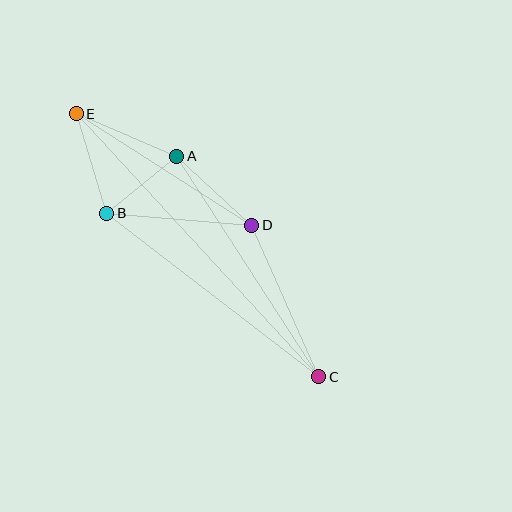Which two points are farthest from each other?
Points C and E are farthest from each other.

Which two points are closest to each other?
Points A and B are closest to each other.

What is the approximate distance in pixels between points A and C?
The distance between A and C is approximately 262 pixels.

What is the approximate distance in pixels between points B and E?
The distance between B and E is approximately 104 pixels.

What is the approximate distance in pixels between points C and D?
The distance between C and D is approximately 166 pixels.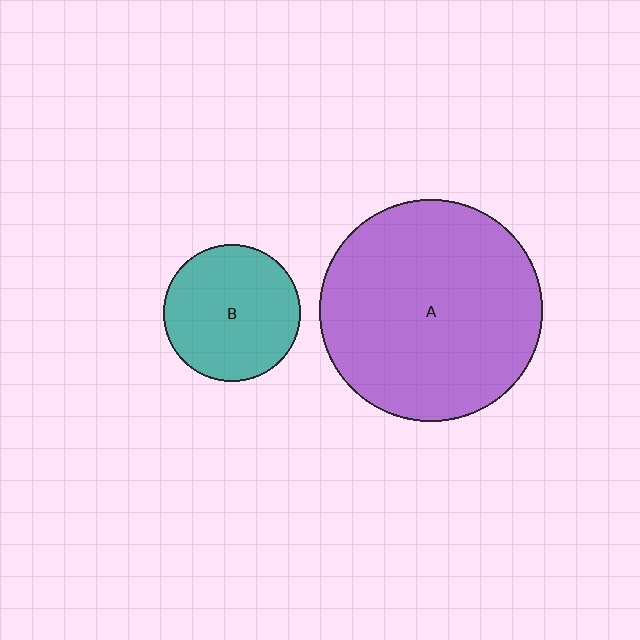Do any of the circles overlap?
No, none of the circles overlap.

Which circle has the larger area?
Circle A (purple).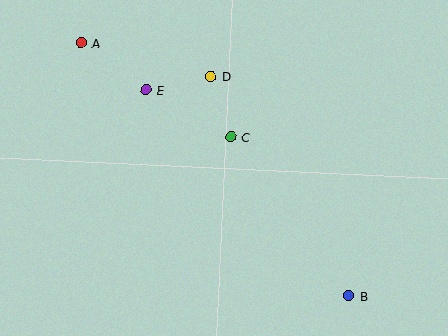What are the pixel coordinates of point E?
Point E is at (146, 90).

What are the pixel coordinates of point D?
Point D is at (211, 77).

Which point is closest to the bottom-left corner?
Point E is closest to the bottom-left corner.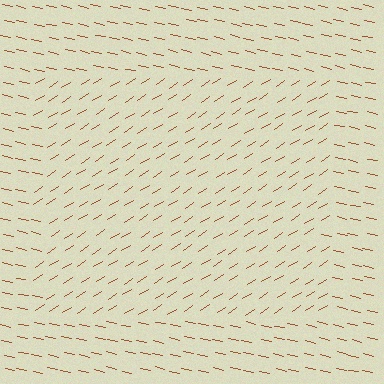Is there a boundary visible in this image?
Yes, there is a texture boundary formed by a change in line orientation.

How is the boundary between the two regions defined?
The boundary is defined purely by a change in line orientation (approximately 45 degrees difference). All lines are the same color and thickness.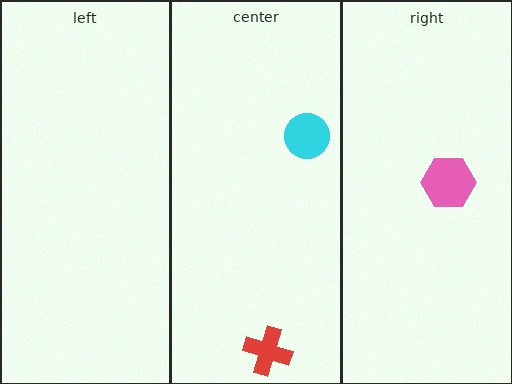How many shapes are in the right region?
1.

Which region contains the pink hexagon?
The right region.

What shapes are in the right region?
The pink hexagon.